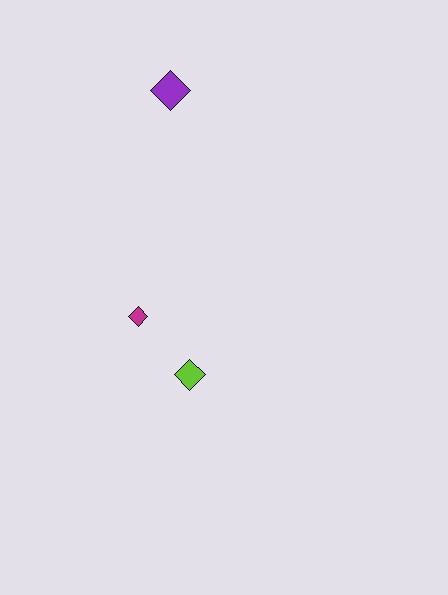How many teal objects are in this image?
There are no teal objects.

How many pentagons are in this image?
There are no pentagons.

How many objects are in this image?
There are 3 objects.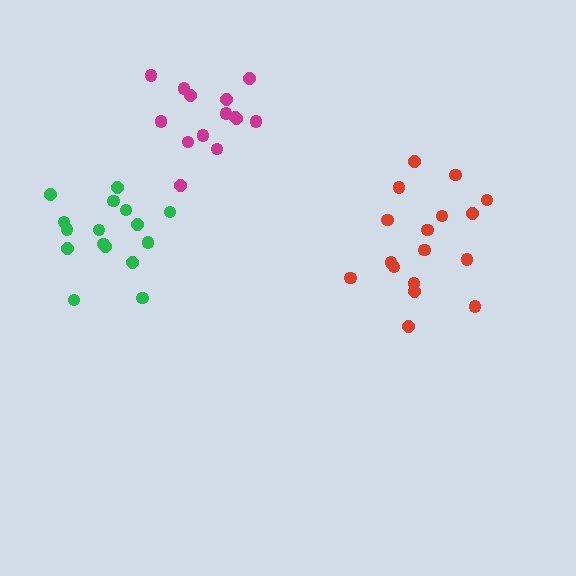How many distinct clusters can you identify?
There are 3 distinct clusters.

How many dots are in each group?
Group 1: 14 dots, Group 2: 16 dots, Group 3: 17 dots (47 total).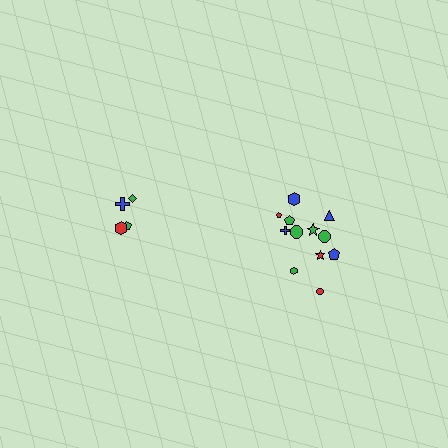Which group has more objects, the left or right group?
The right group.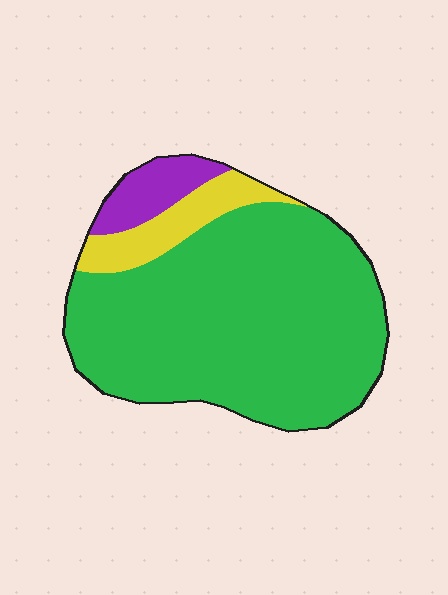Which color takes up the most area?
Green, at roughly 80%.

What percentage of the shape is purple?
Purple covers about 10% of the shape.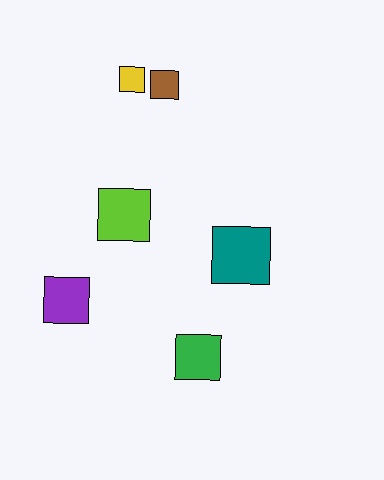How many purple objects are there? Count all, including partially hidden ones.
There is 1 purple object.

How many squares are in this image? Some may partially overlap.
There are 6 squares.